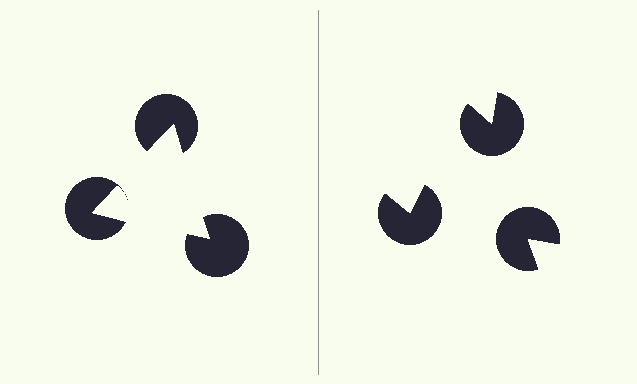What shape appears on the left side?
An illusory triangle.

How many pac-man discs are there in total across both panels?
6 — 3 on each side.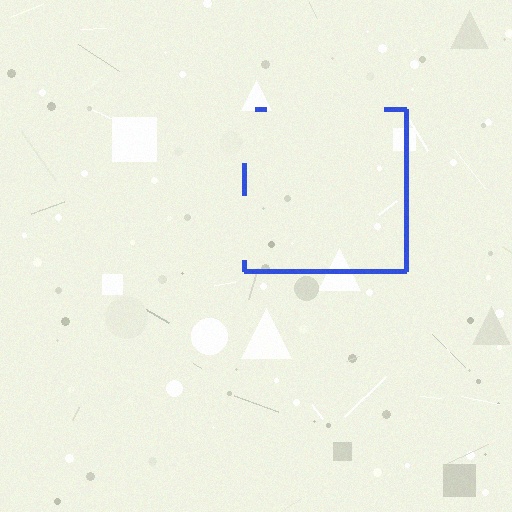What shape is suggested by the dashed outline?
The dashed outline suggests a square.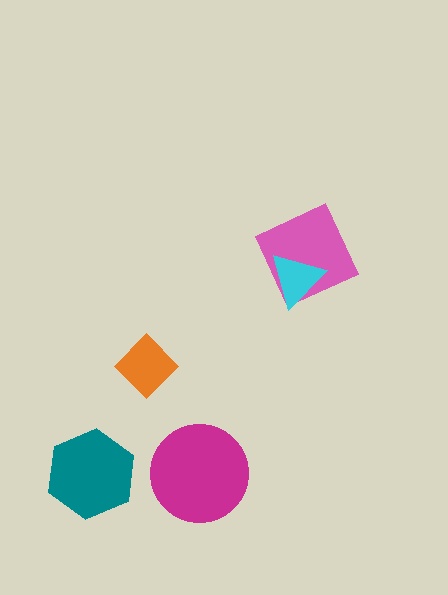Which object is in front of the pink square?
The cyan triangle is in front of the pink square.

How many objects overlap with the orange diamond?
0 objects overlap with the orange diamond.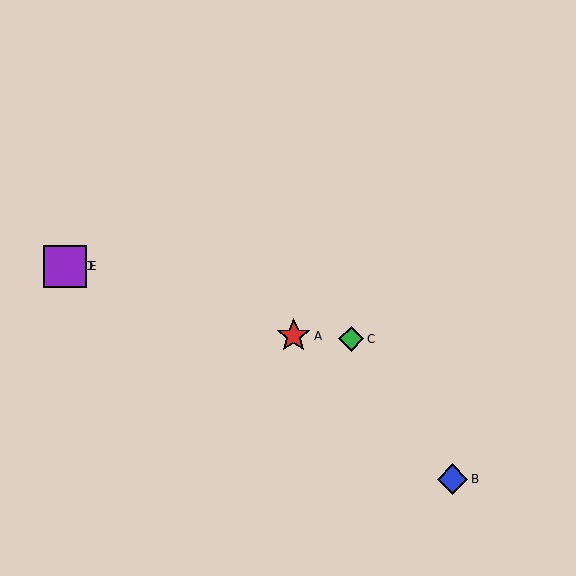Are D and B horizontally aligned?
No, D is at y≈266 and B is at y≈479.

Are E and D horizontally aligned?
Yes, both are at y≈266.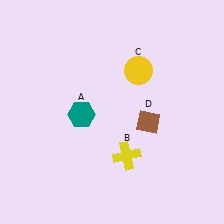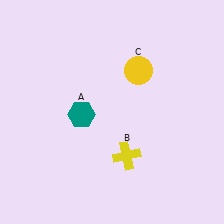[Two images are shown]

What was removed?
The brown diamond (D) was removed in Image 2.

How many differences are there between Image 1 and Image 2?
There is 1 difference between the two images.